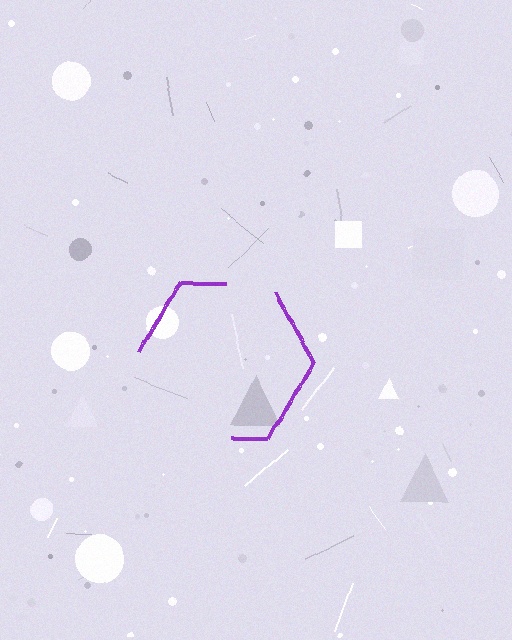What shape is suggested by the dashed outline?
The dashed outline suggests a hexagon.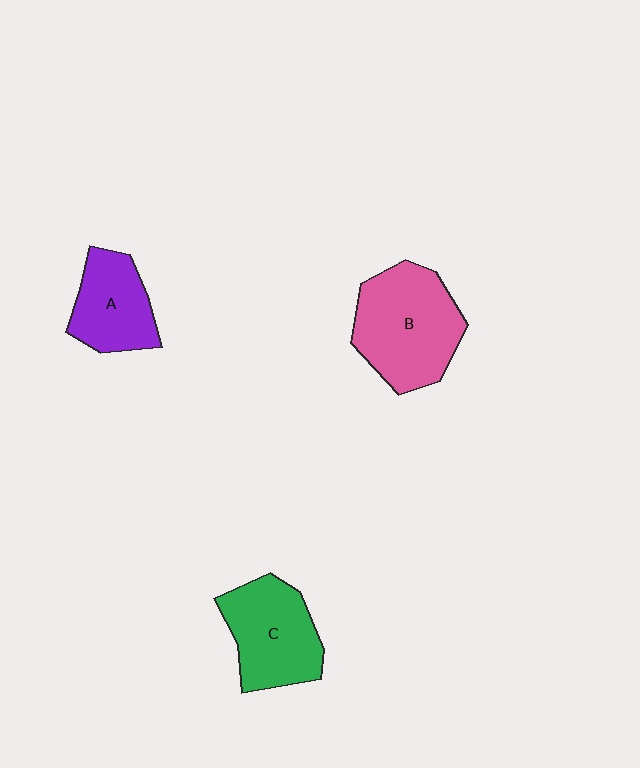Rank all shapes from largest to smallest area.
From largest to smallest: B (pink), C (green), A (purple).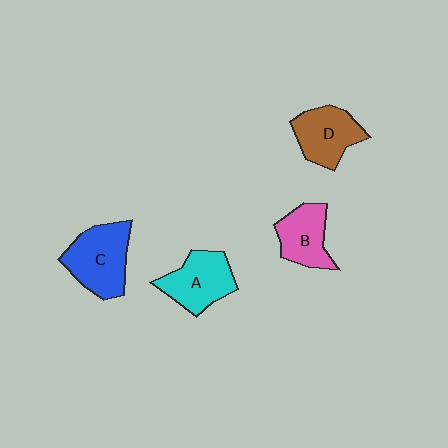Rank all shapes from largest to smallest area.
From largest to smallest: C (blue), A (cyan), D (brown), B (pink).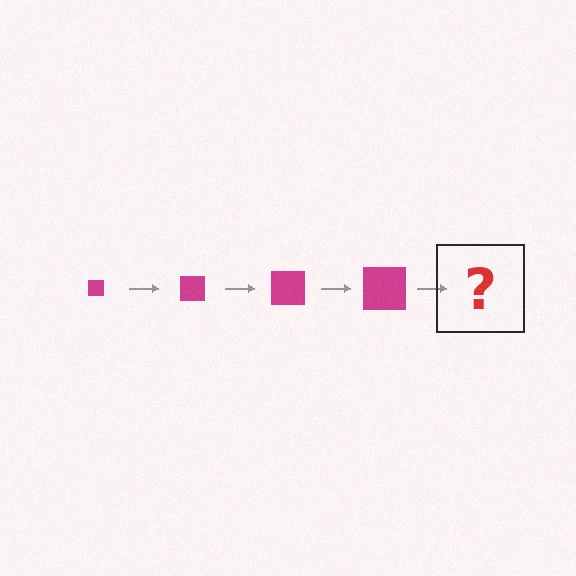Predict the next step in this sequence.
The next step is a magenta square, larger than the previous one.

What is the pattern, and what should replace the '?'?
The pattern is that the square gets progressively larger each step. The '?' should be a magenta square, larger than the previous one.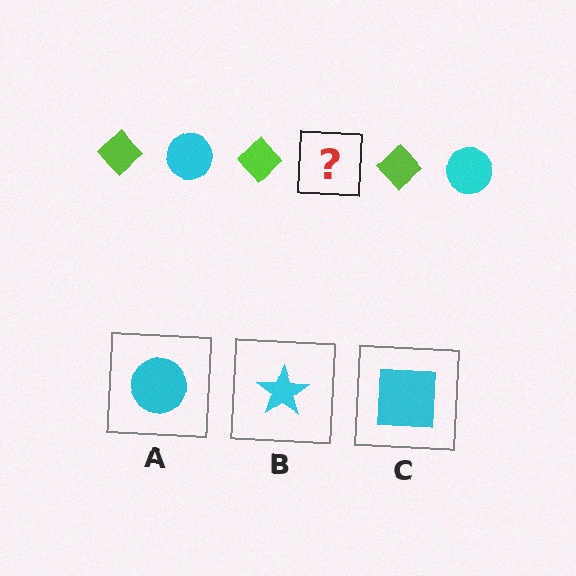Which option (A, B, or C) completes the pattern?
A.